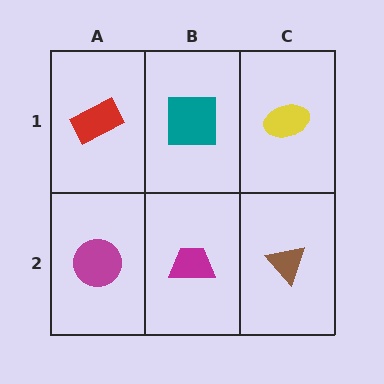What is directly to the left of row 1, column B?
A red rectangle.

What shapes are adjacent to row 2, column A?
A red rectangle (row 1, column A), a magenta trapezoid (row 2, column B).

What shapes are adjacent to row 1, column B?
A magenta trapezoid (row 2, column B), a red rectangle (row 1, column A), a yellow ellipse (row 1, column C).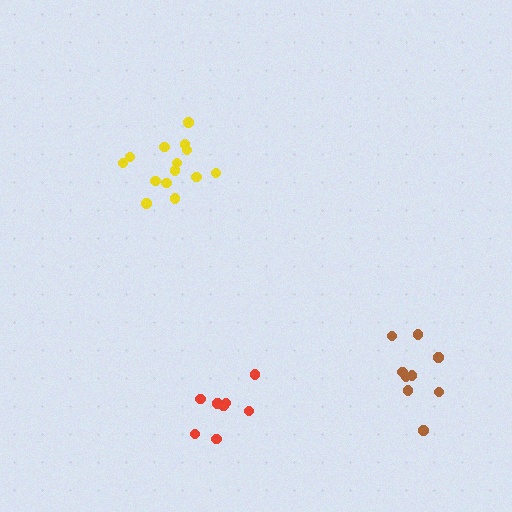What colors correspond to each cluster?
The clusters are colored: yellow, brown, red.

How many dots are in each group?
Group 1: 14 dots, Group 2: 9 dots, Group 3: 8 dots (31 total).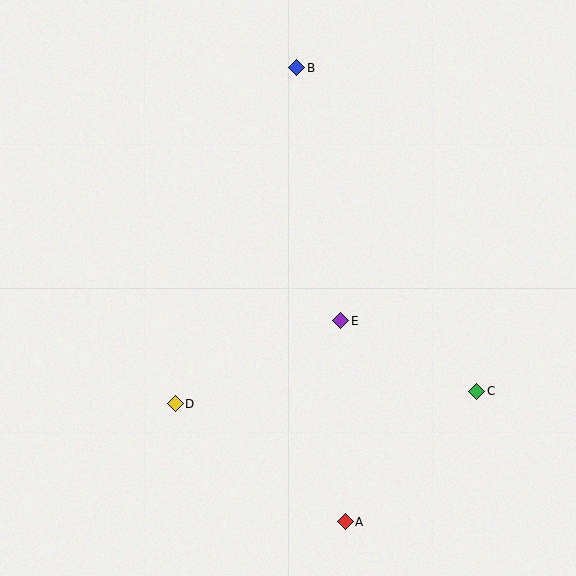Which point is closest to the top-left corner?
Point B is closest to the top-left corner.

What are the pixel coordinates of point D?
Point D is at (175, 404).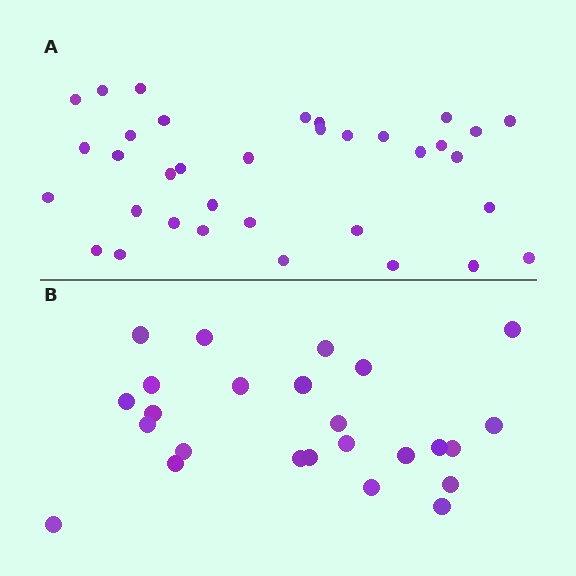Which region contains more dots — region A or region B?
Region A (the top region) has more dots.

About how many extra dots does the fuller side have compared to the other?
Region A has roughly 10 or so more dots than region B.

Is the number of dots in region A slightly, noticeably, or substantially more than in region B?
Region A has noticeably more, but not dramatically so. The ratio is roughly 1.4 to 1.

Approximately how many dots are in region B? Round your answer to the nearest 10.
About 20 dots. (The exact count is 25, which rounds to 20.)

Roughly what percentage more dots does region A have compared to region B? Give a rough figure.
About 40% more.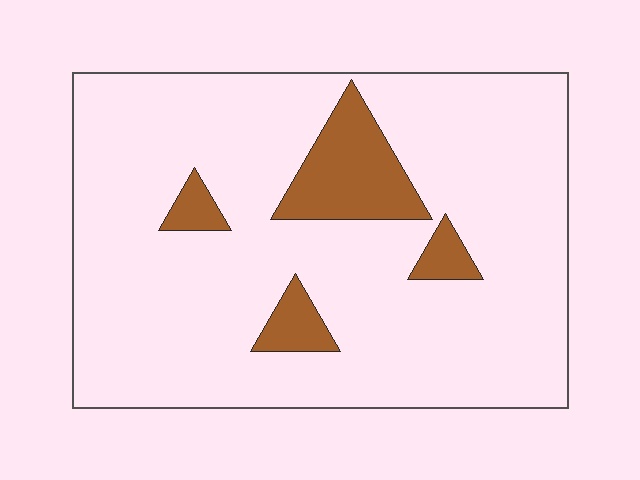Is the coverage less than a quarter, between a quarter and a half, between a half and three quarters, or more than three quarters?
Less than a quarter.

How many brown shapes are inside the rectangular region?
4.